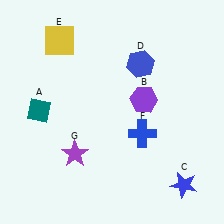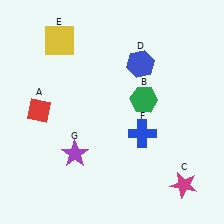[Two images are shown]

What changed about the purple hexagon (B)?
In Image 1, B is purple. In Image 2, it changed to green.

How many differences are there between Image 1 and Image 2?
There are 3 differences between the two images.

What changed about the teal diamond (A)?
In Image 1, A is teal. In Image 2, it changed to red.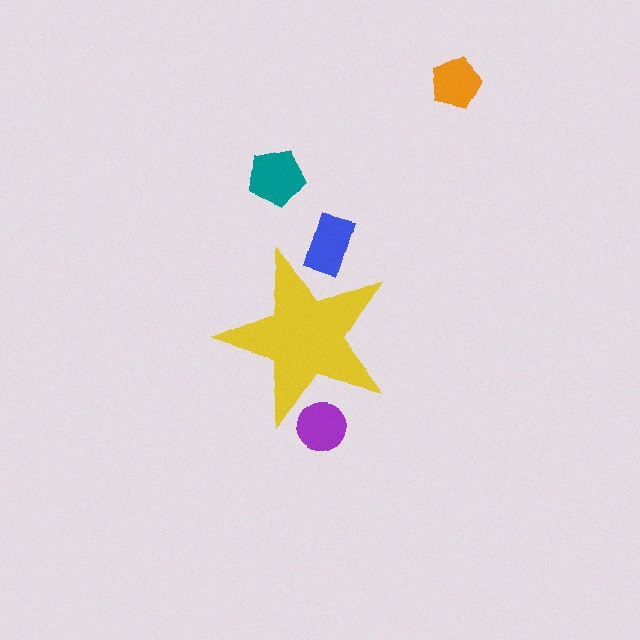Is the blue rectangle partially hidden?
Yes, the blue rectangle is partially hidden behind the yellow star.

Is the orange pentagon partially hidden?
No, the orange pentagon is fully visible.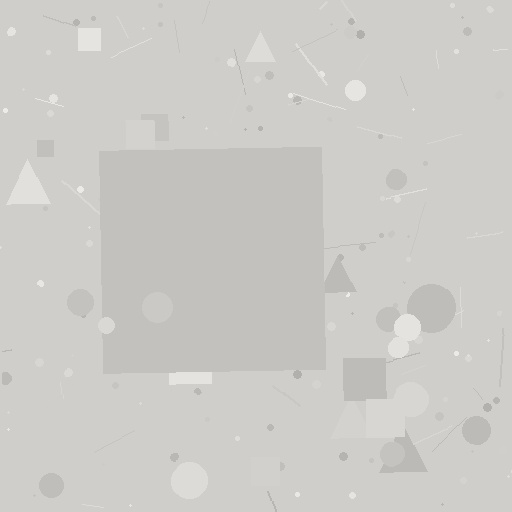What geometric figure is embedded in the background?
A square is embedded in the background.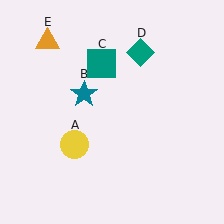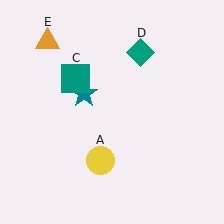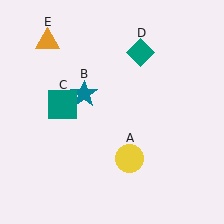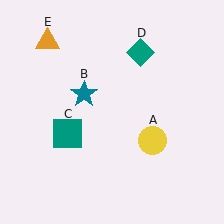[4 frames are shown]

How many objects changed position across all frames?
2 objects changed position: yellow circle (object A), teal square (object C).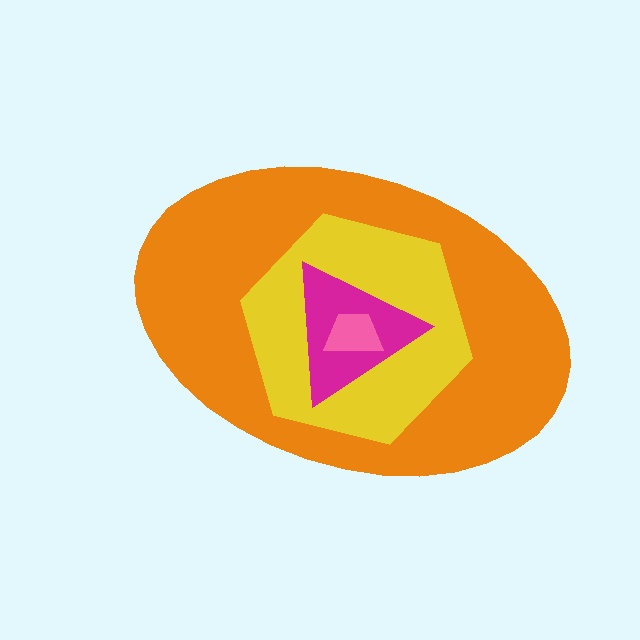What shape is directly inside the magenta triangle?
The pink trapezoid.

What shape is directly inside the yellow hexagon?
The magenta triangle.